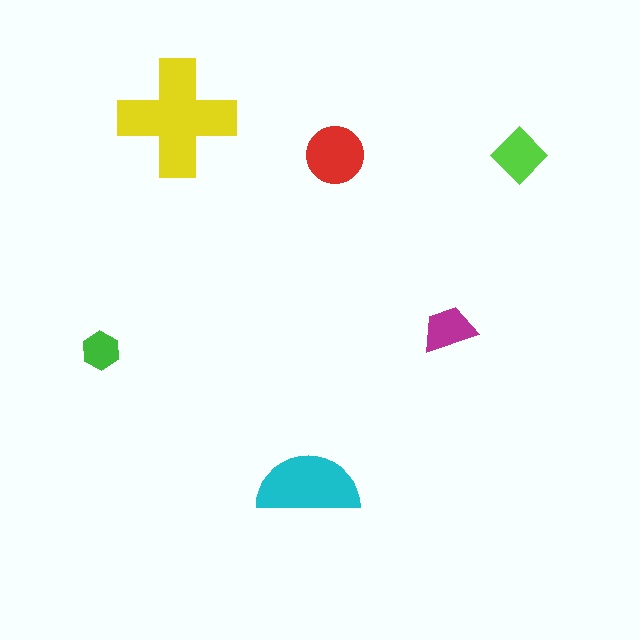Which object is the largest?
The yellow cross.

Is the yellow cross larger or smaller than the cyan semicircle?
Larger.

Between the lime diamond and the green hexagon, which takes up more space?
The lime diamond.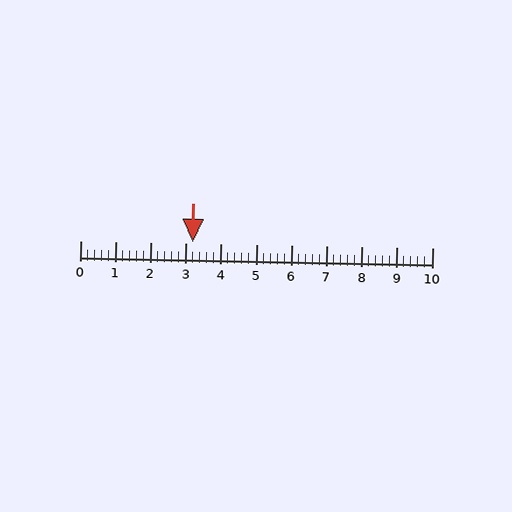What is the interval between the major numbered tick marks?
The major tick marks are spaced 1 units apart.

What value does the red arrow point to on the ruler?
The red arrow points to approximately 3.2.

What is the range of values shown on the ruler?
The ruler shows values from 0 to 10.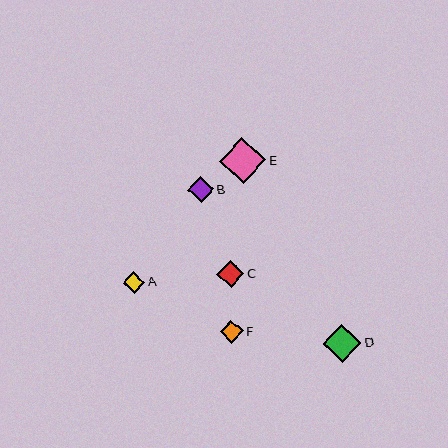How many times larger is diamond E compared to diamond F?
Diamond E is approximately 2.0 times the size of diamond F.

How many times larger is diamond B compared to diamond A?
Diamond B is approximately 1.2 times the size of diamond A.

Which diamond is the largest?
Diamond E is the largest with a size of approximately 46 pixels.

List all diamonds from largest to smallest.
From largest to smallest: E, D, C, B, F, A.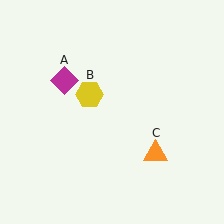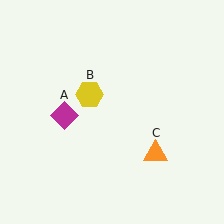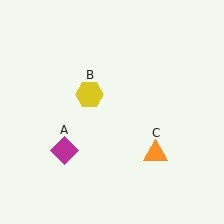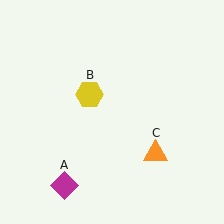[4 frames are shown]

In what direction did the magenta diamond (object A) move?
The magenta diamond (object A) moved down.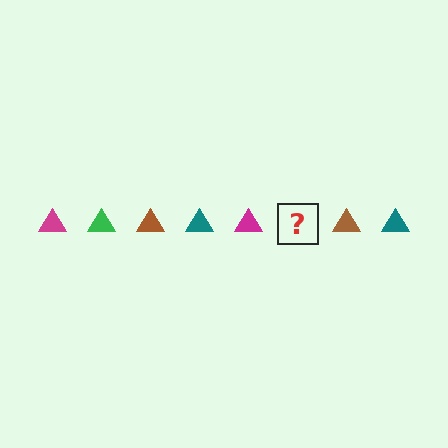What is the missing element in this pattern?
The missing element is a green triangle.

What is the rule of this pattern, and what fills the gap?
The rule is that the pattern cycles through magenta, green, brown, teal triangles. The gap should be filled with a green triangle.